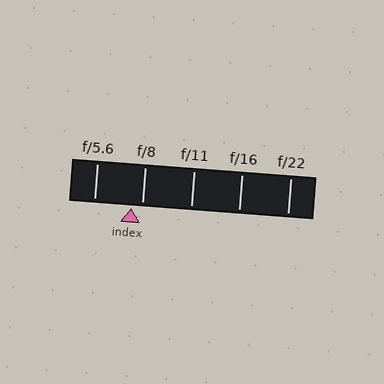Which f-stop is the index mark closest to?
The index mark is closest to f/8.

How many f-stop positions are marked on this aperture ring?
There are 5 f-stop positions marked.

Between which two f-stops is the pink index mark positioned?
The index mark is between f/5.6 and f/8.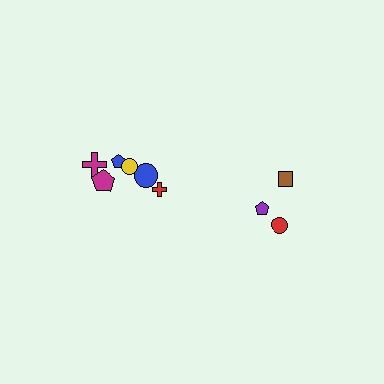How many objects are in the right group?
There are 3 objects.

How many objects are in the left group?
There are 6 objects.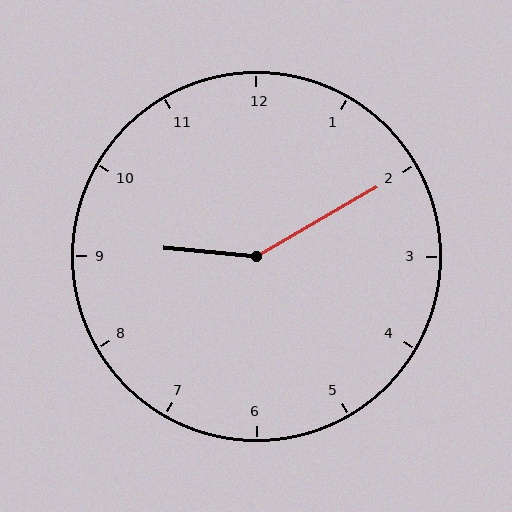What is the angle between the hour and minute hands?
Approximately 145 degrees.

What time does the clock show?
9:10.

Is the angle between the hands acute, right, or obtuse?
It is obtuse.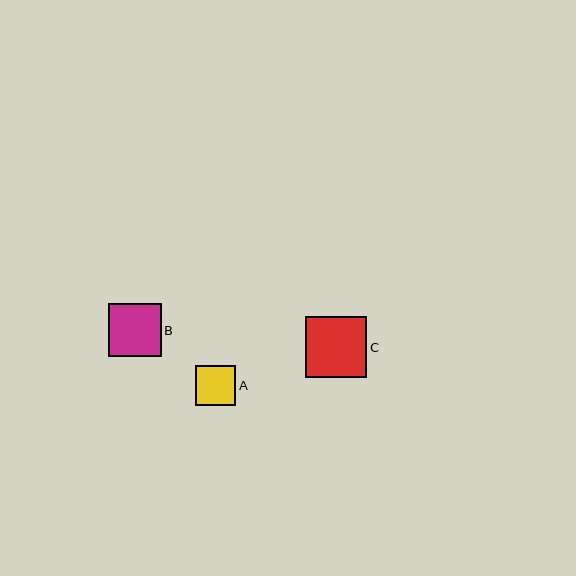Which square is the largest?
Square C is the largest with a size of approximately 61 pixels.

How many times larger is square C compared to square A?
Square C is approximately 1.5 times the size of square A.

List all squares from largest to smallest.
From largest to smallest: C, B, A.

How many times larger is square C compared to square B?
Square C is approximately 1.2 times the size of square B.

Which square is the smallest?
Square A is the smallest with a size of approximately 40 pixels.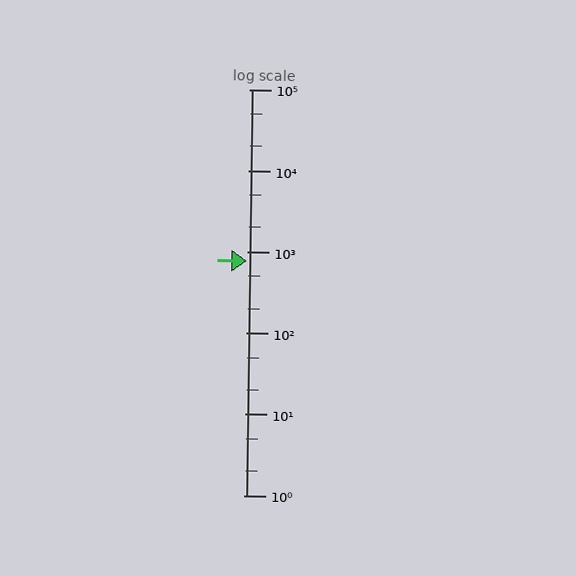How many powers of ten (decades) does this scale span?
The scale spans 5 decades, from 1 to 100000.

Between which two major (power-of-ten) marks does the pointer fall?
The pointer is between 100 and 1000.